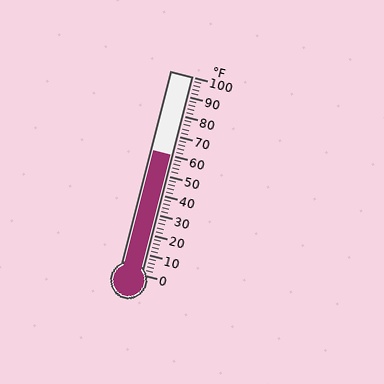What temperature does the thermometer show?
The thermometer shows approximately 60°F.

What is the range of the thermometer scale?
The thermometer scale ranges from 0°F to 100°F.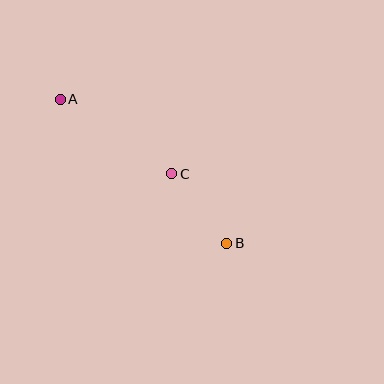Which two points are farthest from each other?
Points A and B are farthest from each other.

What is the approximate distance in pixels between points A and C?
The distance between A and C is approximately 134 pixels.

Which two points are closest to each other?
Points B and C are closest to each other.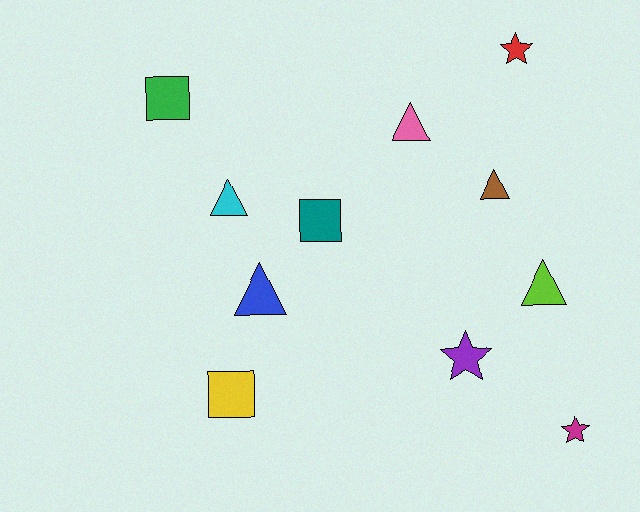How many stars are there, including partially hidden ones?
There are 3 stars.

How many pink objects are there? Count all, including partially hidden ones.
There is 1 pink object.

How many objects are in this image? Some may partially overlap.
There are 11 objects.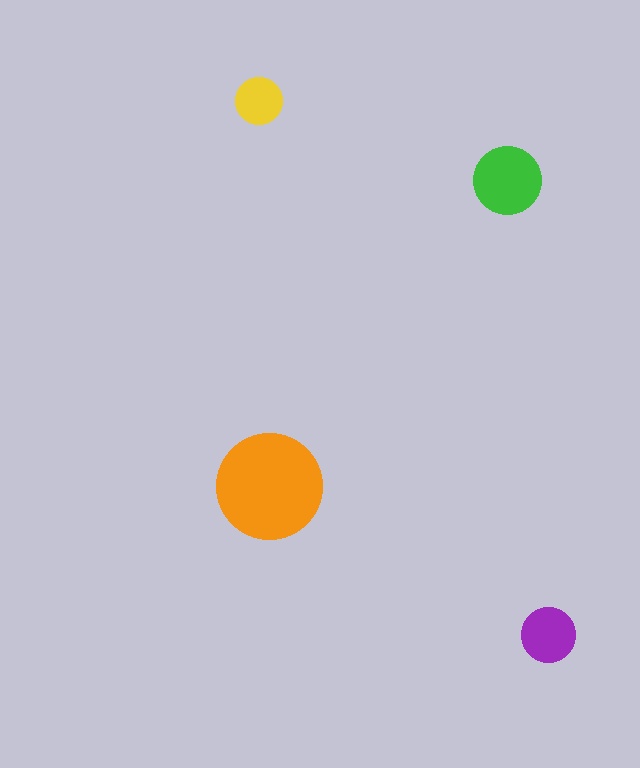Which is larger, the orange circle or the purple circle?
The orange one.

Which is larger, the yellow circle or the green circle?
The green one.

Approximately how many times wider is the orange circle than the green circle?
About 1.5 times wider.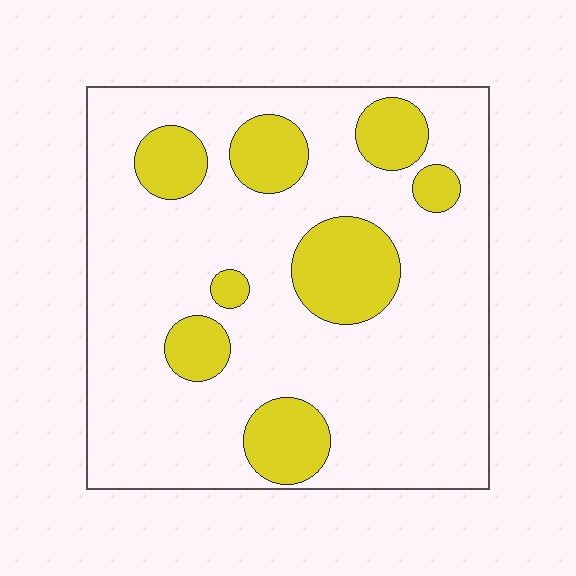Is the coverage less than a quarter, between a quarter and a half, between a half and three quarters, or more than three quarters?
Less than a quarter.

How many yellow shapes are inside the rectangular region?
8.